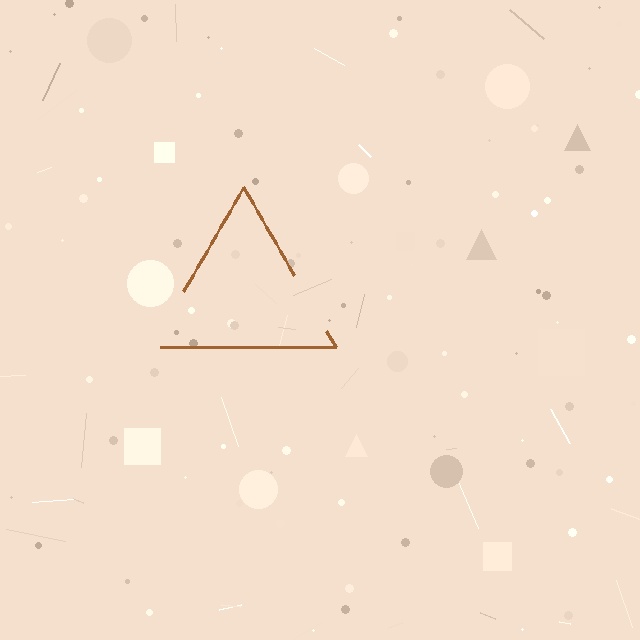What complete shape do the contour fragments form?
The contour fragments form a triangle.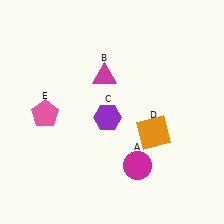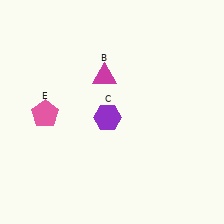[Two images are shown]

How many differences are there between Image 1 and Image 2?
There are 2 differences between the two images.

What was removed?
The magenta circle (A), the orange square (D) were removed in Image 2.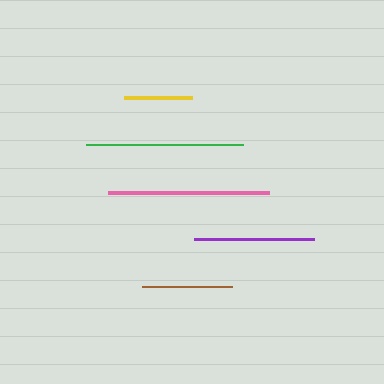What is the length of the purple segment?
The purple segment is approximately 120 pixels long.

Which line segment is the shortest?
The yellow line is the shortest at approximately 68 pixels.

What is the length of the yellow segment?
The yellow segment is approximately 68 pixels long.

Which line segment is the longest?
The pink line is the longest at approximately 161 pixels.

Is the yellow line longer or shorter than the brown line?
The brown line is longer than the yellow line.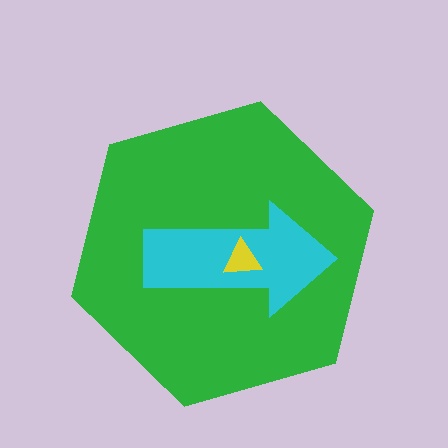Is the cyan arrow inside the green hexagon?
Yes.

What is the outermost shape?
The green hexagon.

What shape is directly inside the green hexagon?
The cyan arrow.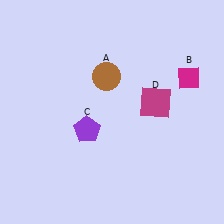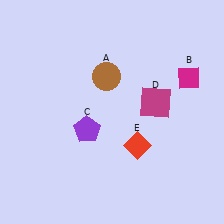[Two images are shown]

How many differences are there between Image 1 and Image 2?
There is 1 difference between the two images.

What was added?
A red diamond (E) was added in Image 2.